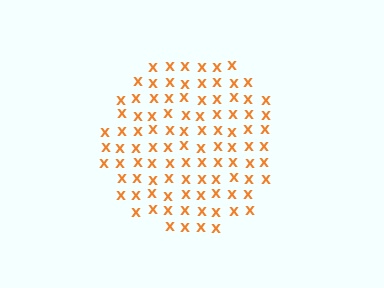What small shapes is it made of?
It is made of small letter X's.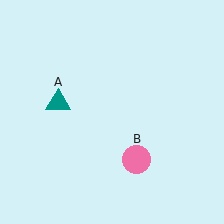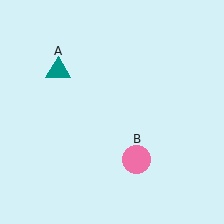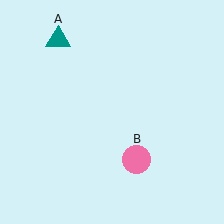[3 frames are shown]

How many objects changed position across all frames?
1 object changed position: teal triangle (object A).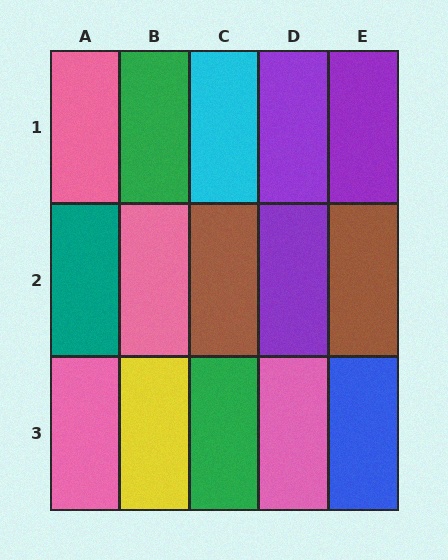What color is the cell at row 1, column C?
Cyan.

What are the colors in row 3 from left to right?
Pink, yellow, green, pink, blue.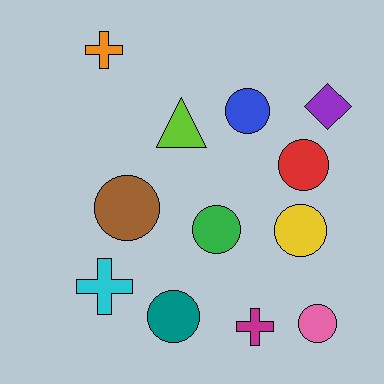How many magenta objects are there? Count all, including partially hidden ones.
There is 1 magenta object.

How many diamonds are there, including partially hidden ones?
There is 1 diamond.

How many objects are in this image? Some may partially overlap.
There are 12 objects.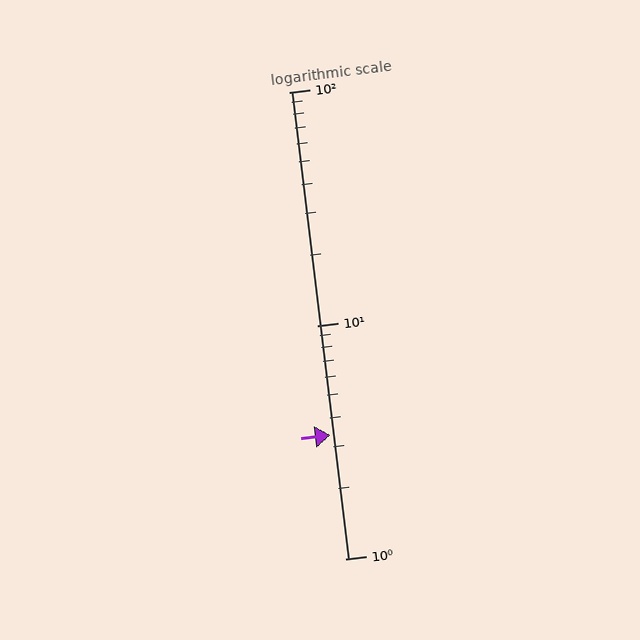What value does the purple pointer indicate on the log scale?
The pointer indicates approximately 3.4.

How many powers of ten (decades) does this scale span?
The scale spans 2 decades, from 1 to 100.